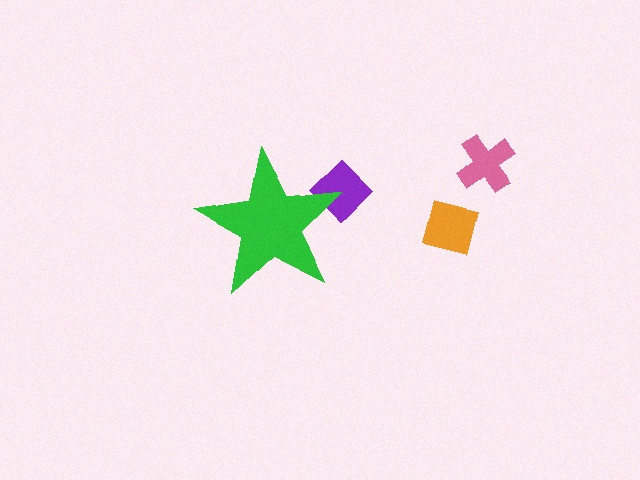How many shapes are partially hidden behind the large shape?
1 shape is partially hidden.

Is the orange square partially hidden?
No, the orange square is fully visible.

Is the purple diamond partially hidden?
Yes, the purple diamond is partially hidden behind the green star.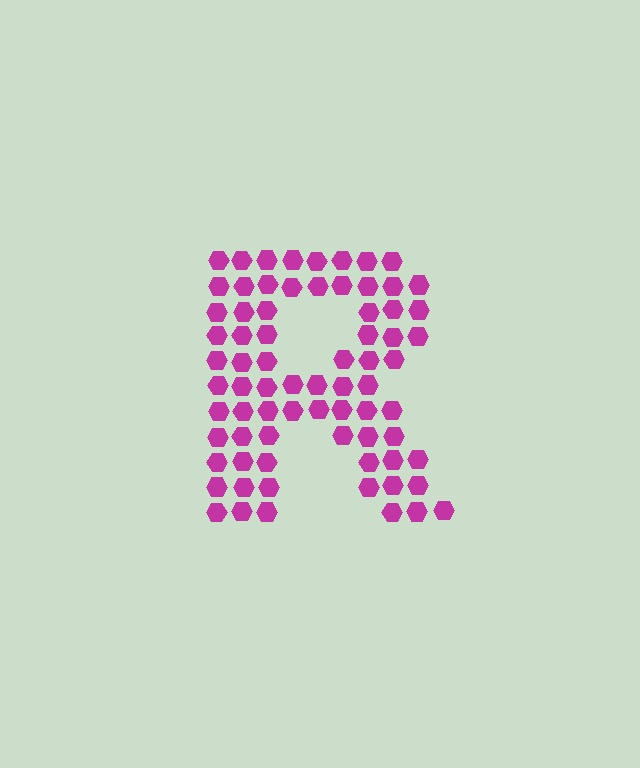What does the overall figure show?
The overall figure shows the letter R.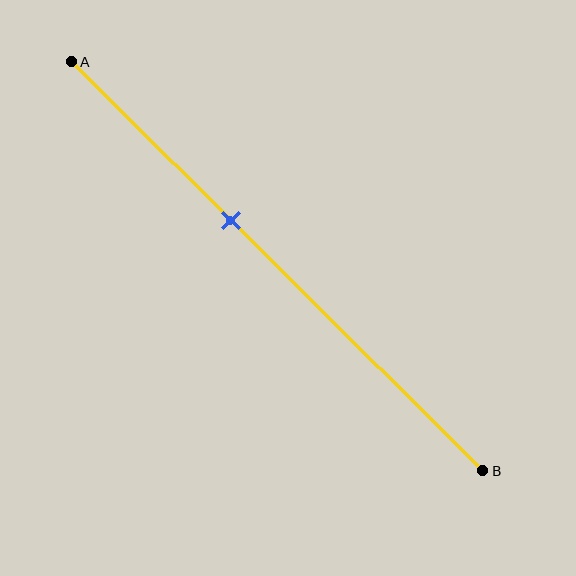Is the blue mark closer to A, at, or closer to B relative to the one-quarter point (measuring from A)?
The blue mark is closer to point B than the one-quarter point of segment AB.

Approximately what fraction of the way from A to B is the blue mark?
The blue mark is approximately 40% of the way from A to B.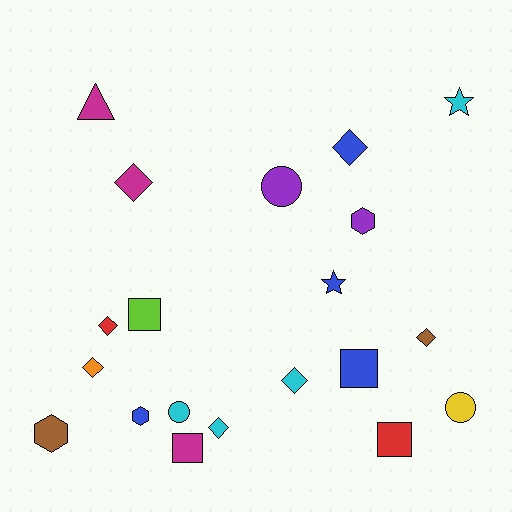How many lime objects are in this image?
There is 1 lime object.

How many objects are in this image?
There are 20 objects.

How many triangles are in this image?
There is 1 triangle.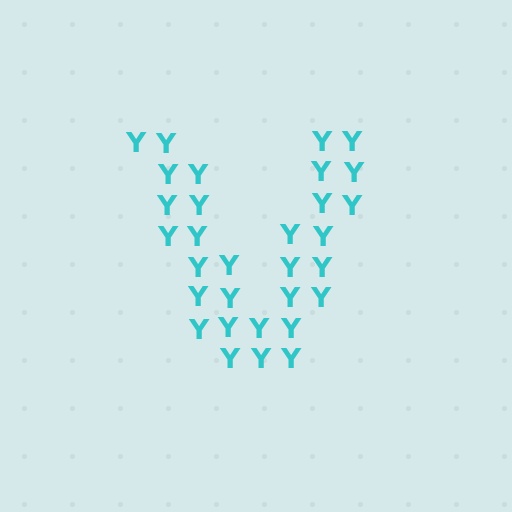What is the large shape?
The large shape is the letter V.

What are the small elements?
The small elements are letter Y's.